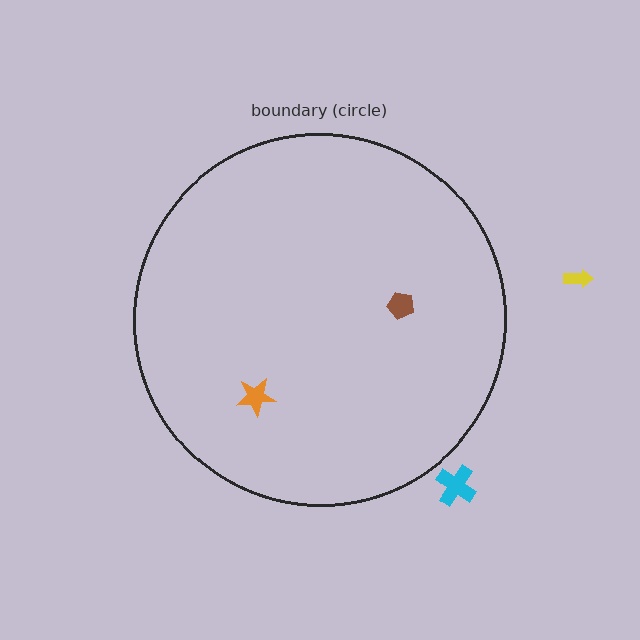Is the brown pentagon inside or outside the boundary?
Inside.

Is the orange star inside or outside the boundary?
Inside.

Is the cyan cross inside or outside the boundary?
Outside.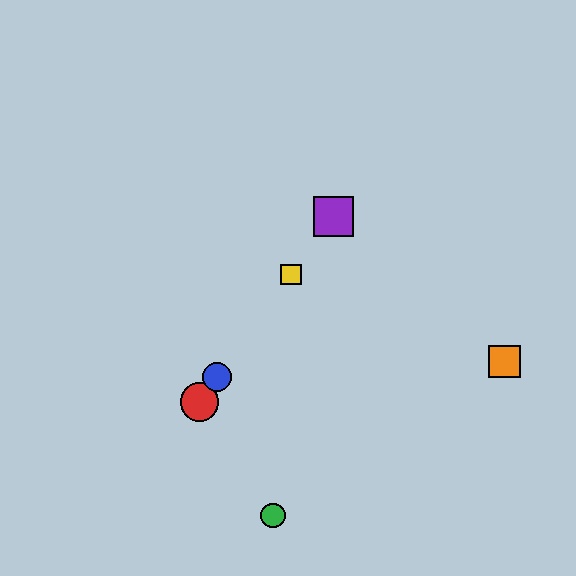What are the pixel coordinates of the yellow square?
The yellow square is at (291, 275).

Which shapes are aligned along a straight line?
The red circle, the blue circle, the yellow square, the purple square are aligned along a straight line.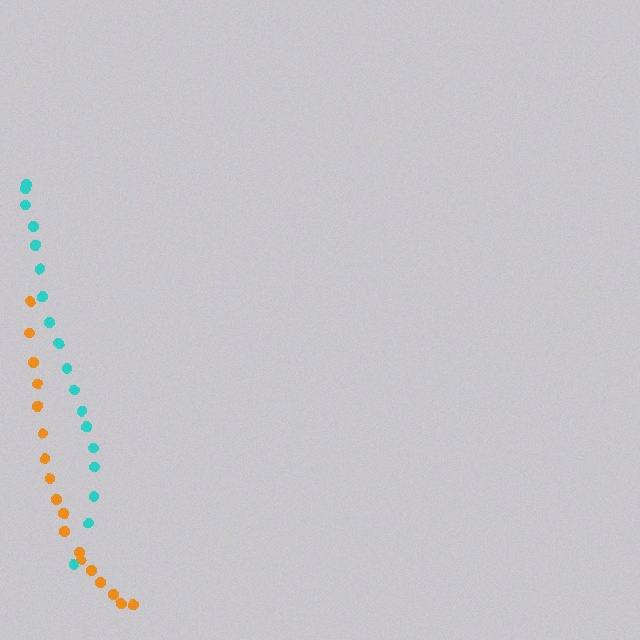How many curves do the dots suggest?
There are 2 distinct paths.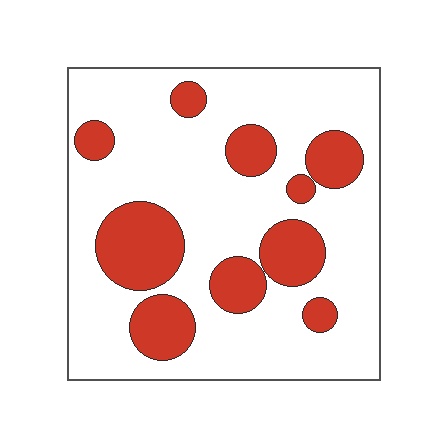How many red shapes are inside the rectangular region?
10.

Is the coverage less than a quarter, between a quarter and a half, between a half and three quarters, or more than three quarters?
Between a quarter and a half.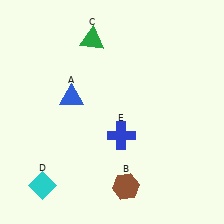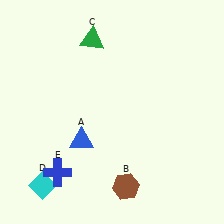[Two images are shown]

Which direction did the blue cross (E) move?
The blue cross (E) moved left.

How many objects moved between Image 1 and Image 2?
2 objects moved between the two images.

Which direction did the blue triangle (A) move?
The blue triangle (A) moved down.